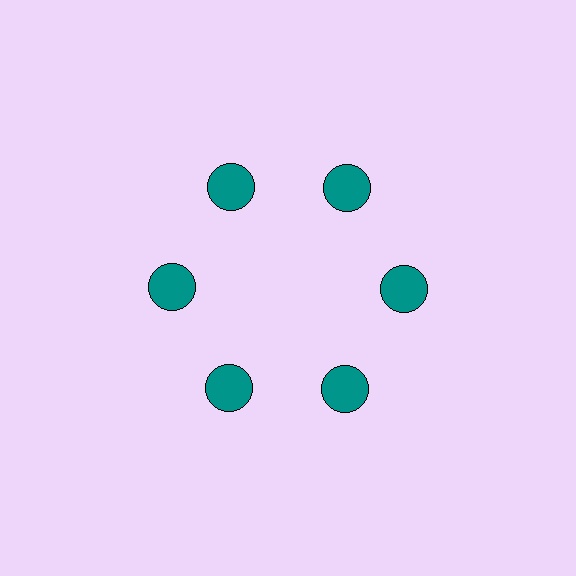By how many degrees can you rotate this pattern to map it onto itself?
The pattern maps onto itself every 60 degrees of rotation.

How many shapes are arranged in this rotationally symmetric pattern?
There are 6 shapes, arranged in 6 groups of 1.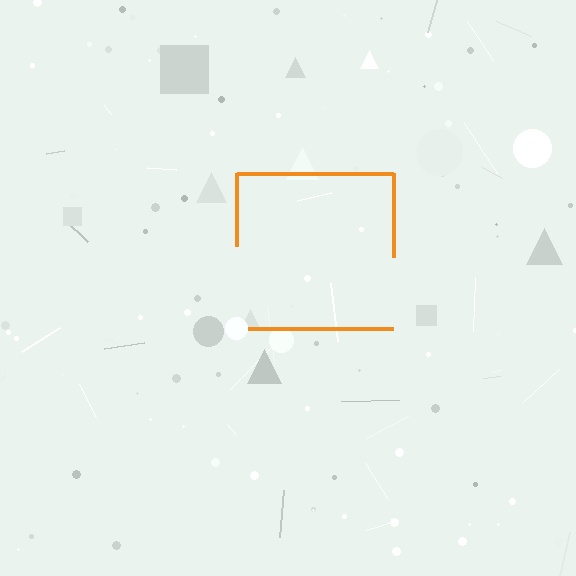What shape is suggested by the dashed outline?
The dashed outline suggests a square.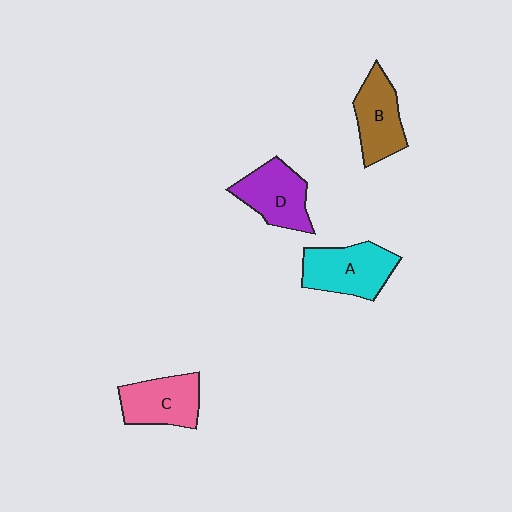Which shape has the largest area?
Shape A (cyan).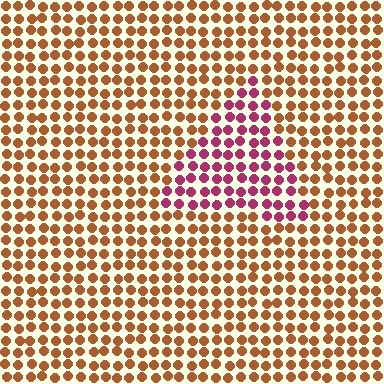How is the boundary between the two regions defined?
The boundary is defined purely by a slight shift in hue (about 51 degrees). Spacing, size, and orientation are identical on both sides.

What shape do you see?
I see a triangle.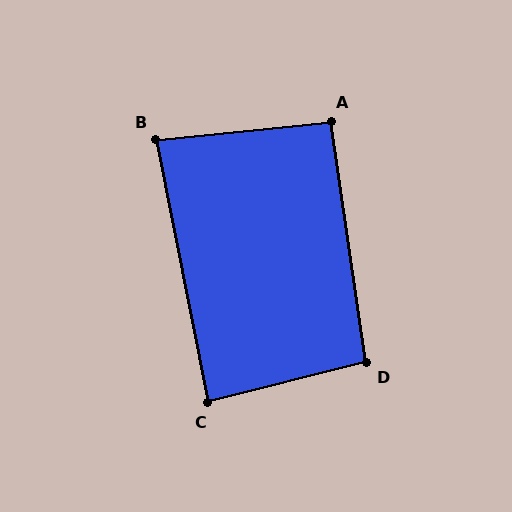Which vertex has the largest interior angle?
D, at approximately 96 degrees.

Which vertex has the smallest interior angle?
B, at approximately 84 degrees.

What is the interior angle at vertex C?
Approximately 87 degrees (approximately right).